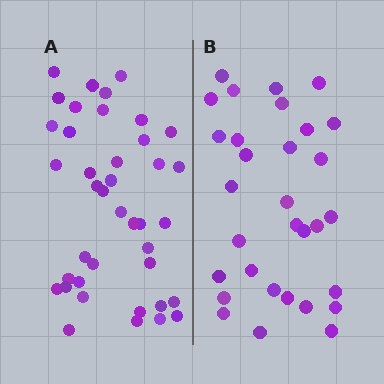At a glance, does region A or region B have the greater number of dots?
Region A (the left region) has more dots.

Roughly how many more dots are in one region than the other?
Region A has roughly 8 or so more dots than region B.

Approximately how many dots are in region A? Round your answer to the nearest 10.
About 40 dots.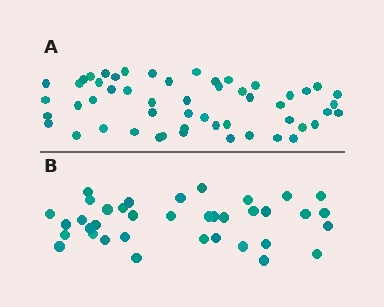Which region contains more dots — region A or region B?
Region A (the top region) has more dots.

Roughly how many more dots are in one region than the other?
Region A has approximately 15 more dots than region B.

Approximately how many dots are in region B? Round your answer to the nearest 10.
About 40 dots. (The exact count is 37, which rounds to 40.)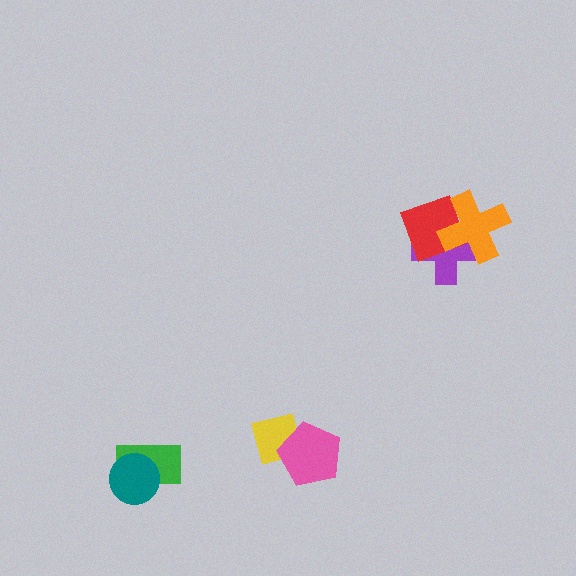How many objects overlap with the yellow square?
1 object overlaps with the yellow square.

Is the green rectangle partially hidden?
Yes, it is partially covered by another shape.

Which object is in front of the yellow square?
The pink pentagon is in front of the yellow square.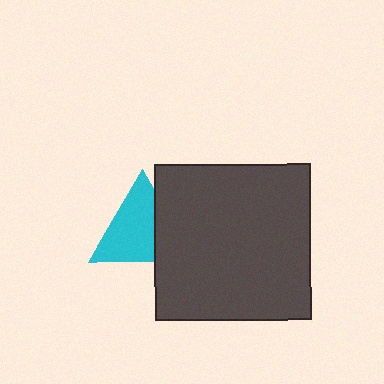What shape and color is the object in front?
The object in front is a dark gray square.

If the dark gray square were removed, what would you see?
You would see the complete cyan triangle.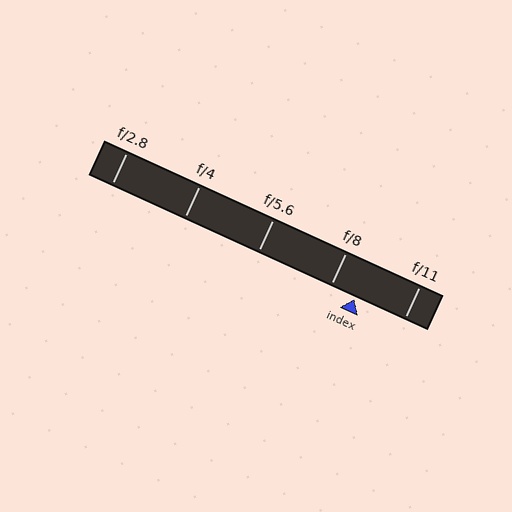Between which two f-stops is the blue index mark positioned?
The index mark is between f/8 and f/11.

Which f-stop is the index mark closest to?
The index mark is closest to f/8.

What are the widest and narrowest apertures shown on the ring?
The widest aperture shown is f/2.8 and the narrowest is f/11.